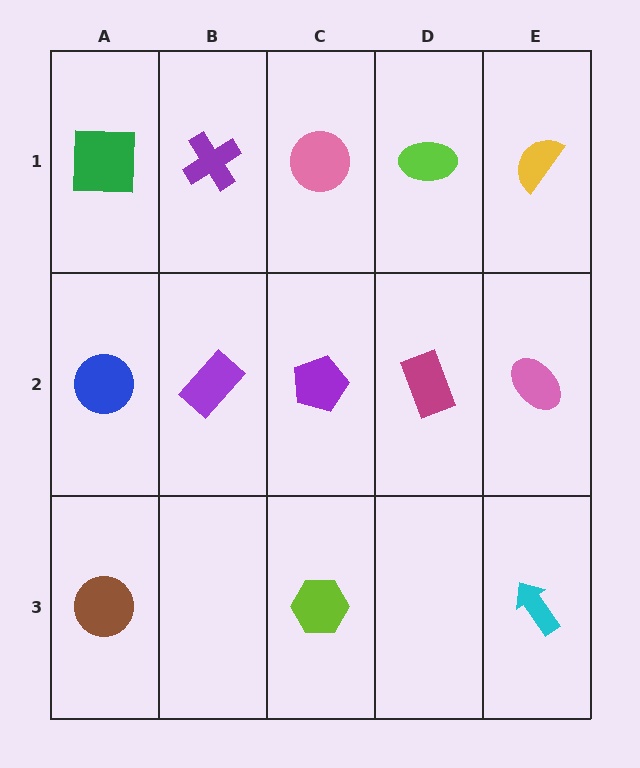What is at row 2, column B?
A purple rectangle.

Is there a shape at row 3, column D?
No, that cell is empty.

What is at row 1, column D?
A lime ellipse.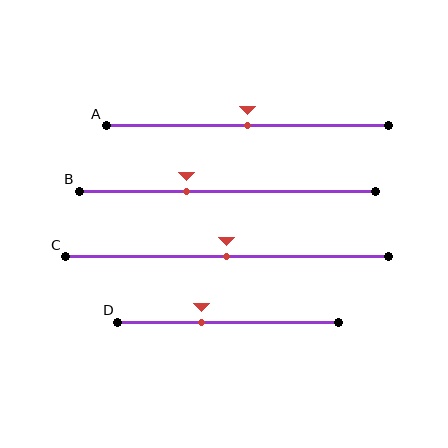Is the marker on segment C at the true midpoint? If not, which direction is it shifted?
Yes, the marker on segment C is at the true midpoint.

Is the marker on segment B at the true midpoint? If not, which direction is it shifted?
No, the marker on segment B is shifted to the left by about 14% of the segment length.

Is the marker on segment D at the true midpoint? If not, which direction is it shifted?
No, the marker on segment D is shifted to the left by about 12% of the segment length.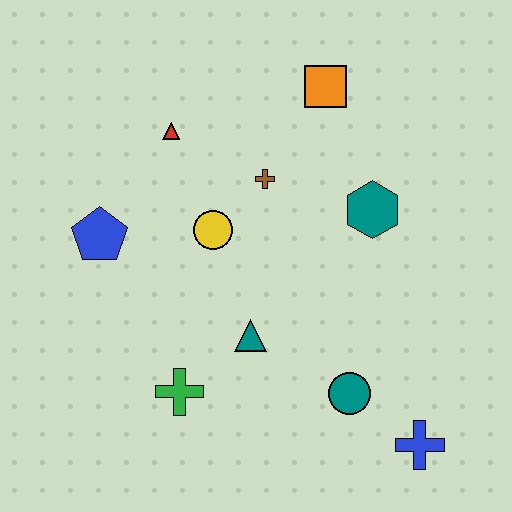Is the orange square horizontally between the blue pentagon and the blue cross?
Yes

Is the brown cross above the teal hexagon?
Yes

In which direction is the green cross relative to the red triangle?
The green cross is below the red triangle.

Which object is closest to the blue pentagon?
The yellow circle is closest to the blue pentagon.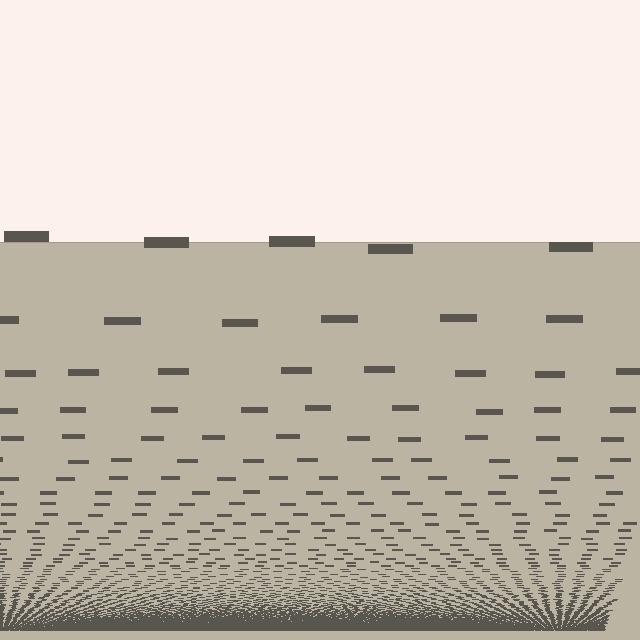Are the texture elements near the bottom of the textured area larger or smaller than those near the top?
Smaller. The gradient is inverted — elements near the bottom are smaller and denser.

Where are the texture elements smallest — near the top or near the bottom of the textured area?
Near the bottom.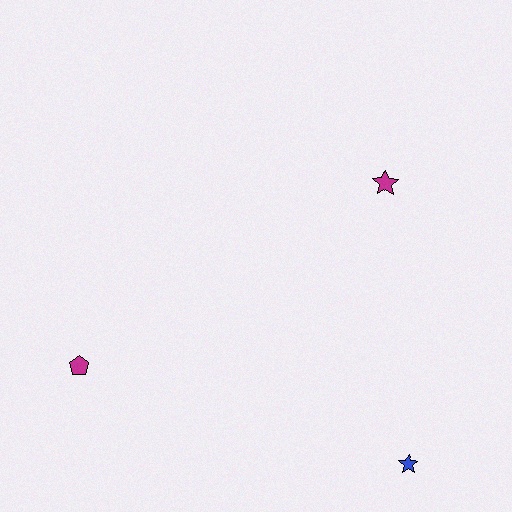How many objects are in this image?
There are 3 objects.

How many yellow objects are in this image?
There are no yellow objects.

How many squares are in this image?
There are no squares.